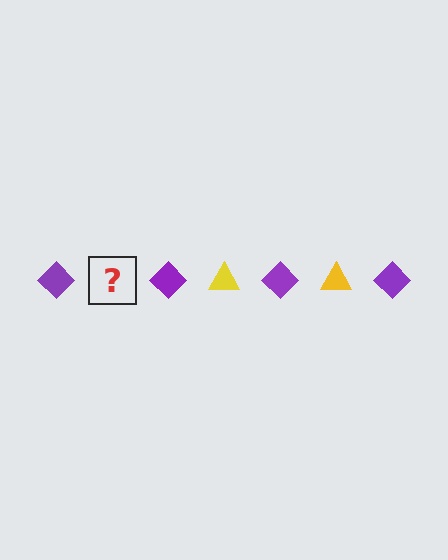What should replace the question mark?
The question mark should be replaced with a yellow triangle.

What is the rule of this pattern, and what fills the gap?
The rule is that the pattern alternates between purple diamond and yellow triangle. The gap should be filled with a yellow triangle.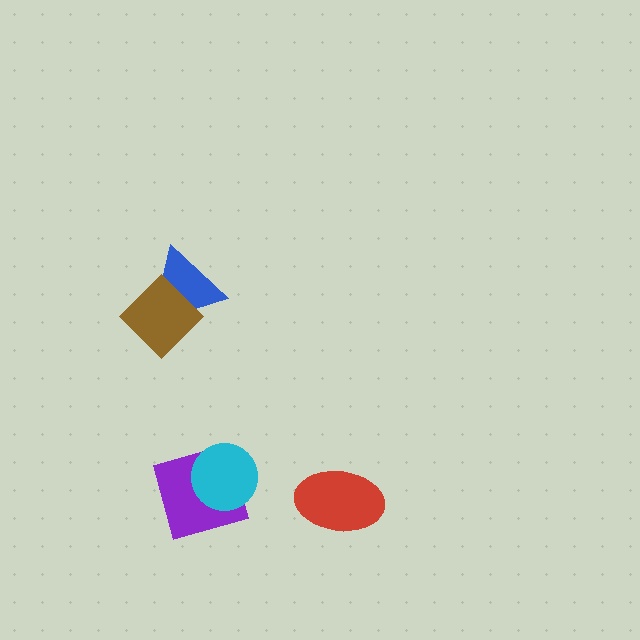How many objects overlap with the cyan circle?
1 object overlaps with the cyan circle.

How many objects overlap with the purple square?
1 object overlaps with the purple square.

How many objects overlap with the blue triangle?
1 object overlaps with the blue triangle.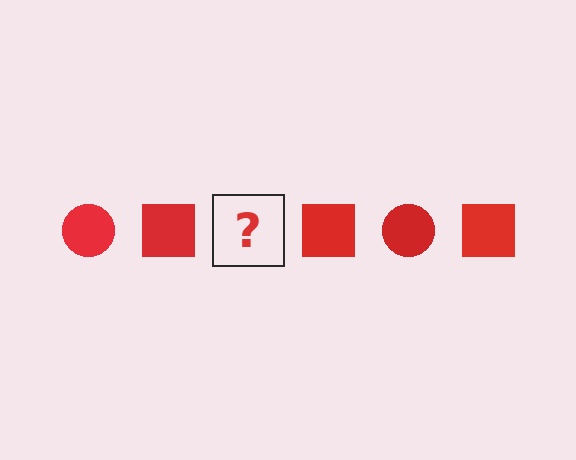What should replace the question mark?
The question mark should be replaced with a red circle.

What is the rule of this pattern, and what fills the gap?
The rule is that the pattern cycles through circle, square shapes in red. The gap should be filled with a red circle.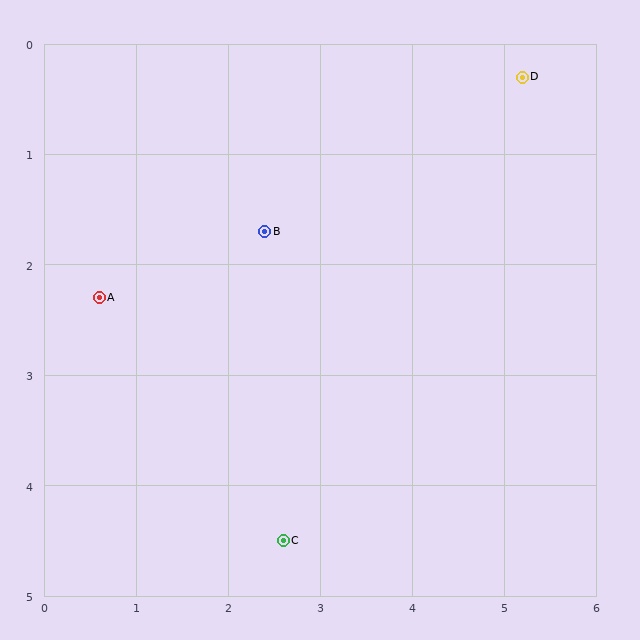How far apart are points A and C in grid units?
Points A and C are about 3.0 grid units apart.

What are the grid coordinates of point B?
Point B is at approximately (2.4, 1.7).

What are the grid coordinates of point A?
Point A is at approximately (0.6, 2.3).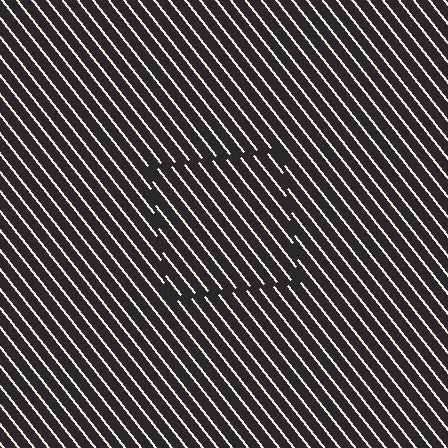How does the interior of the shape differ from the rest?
The interior of the shape contains the same grating, shifted by half a period — the contour is defined by the phase discontinuity where line-ends from the inner and outer gratings abut.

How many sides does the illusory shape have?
4 sides — the line-ends trace a square.